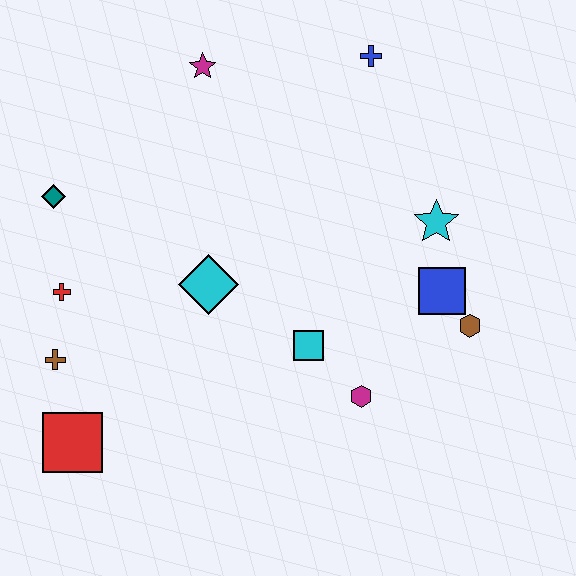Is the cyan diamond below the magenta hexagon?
No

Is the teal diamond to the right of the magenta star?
No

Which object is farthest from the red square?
The blue cross is farthest from the red square.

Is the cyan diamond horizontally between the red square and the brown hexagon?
Yes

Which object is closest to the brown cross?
The red cross is closest to the brown cross.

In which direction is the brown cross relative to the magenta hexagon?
The brown cross is to the left of the magenta hexagon.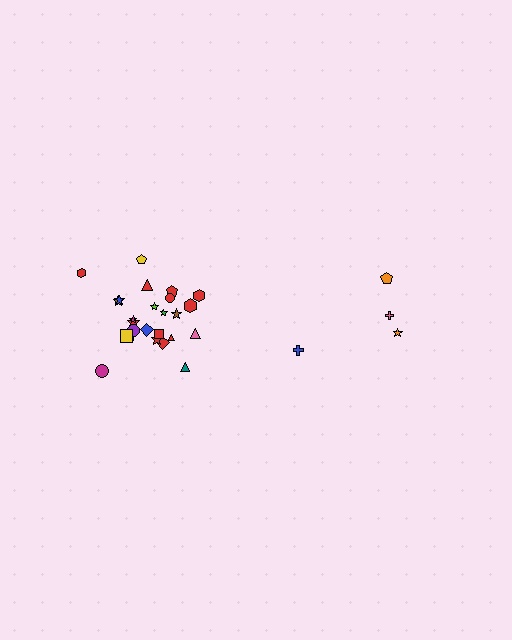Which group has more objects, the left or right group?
The left group.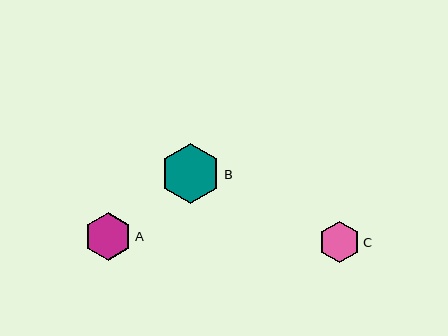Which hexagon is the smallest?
Hexagon C is the smallest with a size of approximately 41 pixels.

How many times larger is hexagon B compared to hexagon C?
Hexagon B is approximately 1.5 times the size of hexagon C.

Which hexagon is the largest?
Hexagon B is the largest with a size of approximately 60 pixels.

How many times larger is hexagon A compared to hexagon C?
Hexagon A is approximately 1.2 times the size of hexagon C.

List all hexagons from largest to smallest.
From largest to smallest: B, A, C.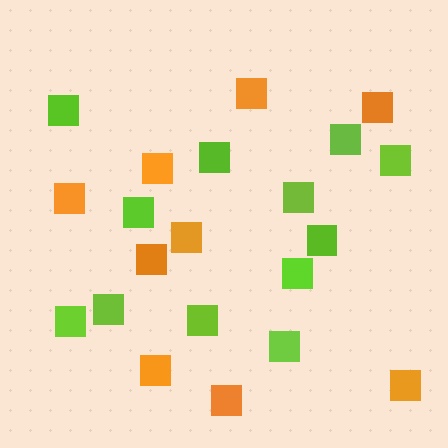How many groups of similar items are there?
There are 2 groups: one group of lime squares (12) and one group of orange squares (9).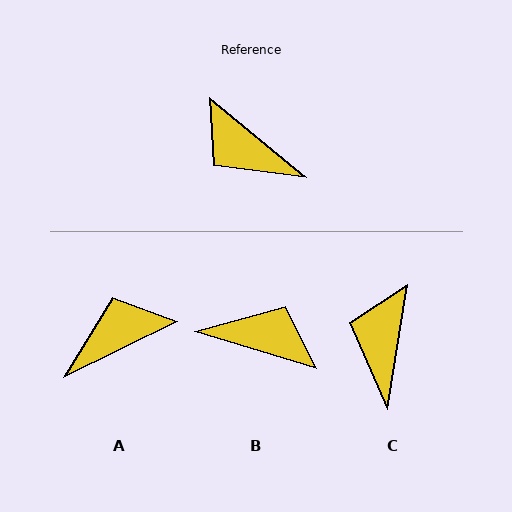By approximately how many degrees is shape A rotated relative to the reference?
Approximately 114 degrees clockwise.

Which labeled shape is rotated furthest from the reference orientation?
B, about 157 degrees away.